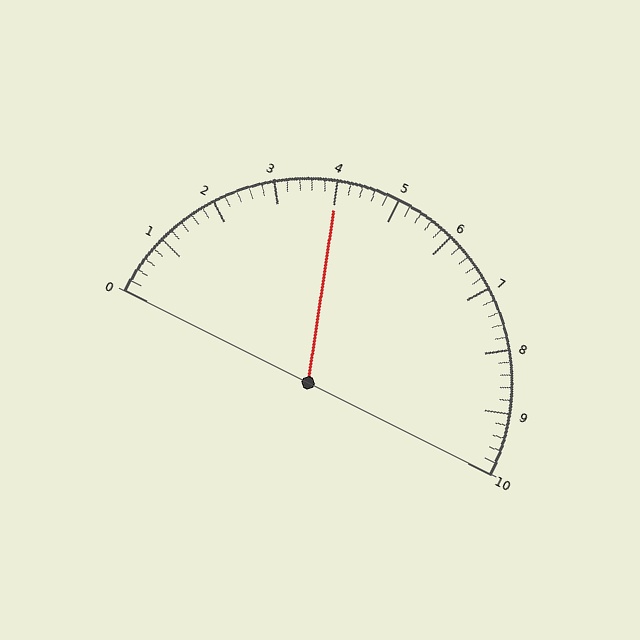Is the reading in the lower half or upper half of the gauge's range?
The reading is in the lower half of the range (0 to 10).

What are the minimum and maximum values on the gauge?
The gauge ranges from 0 to 10.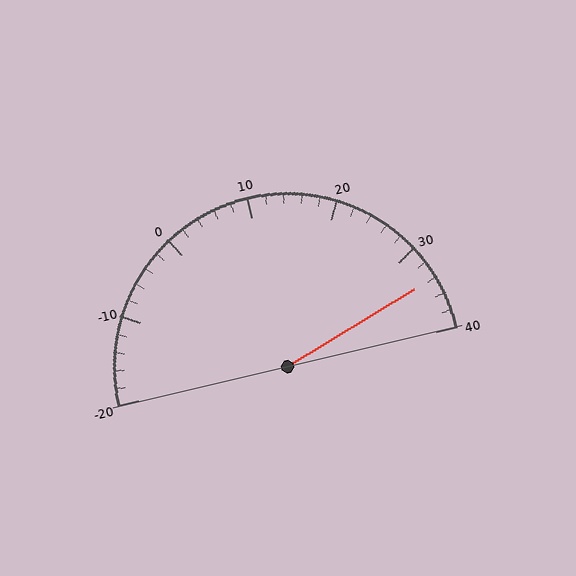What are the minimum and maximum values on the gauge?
The gauge ranges from -20 to 40.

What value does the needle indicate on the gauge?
The needle indicates approximately 34.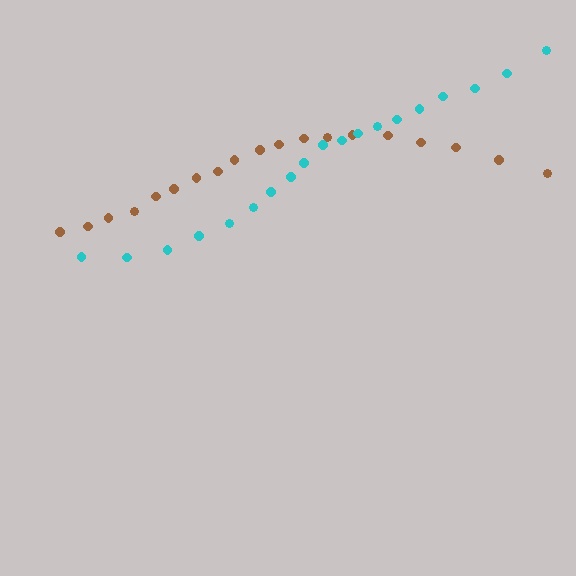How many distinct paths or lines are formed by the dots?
There are 2 distinct paths.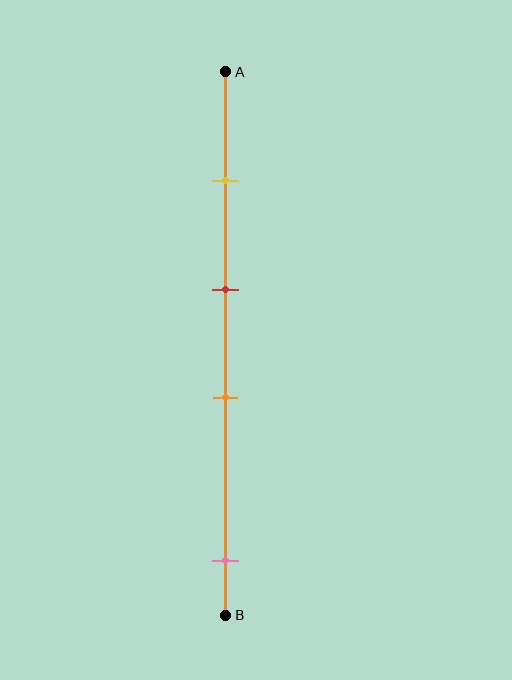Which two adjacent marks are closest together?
The red and orange marks are the closest adjacent pair.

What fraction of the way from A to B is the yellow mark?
The yellow mark is approximately 20% (0.2) of the way from A to B.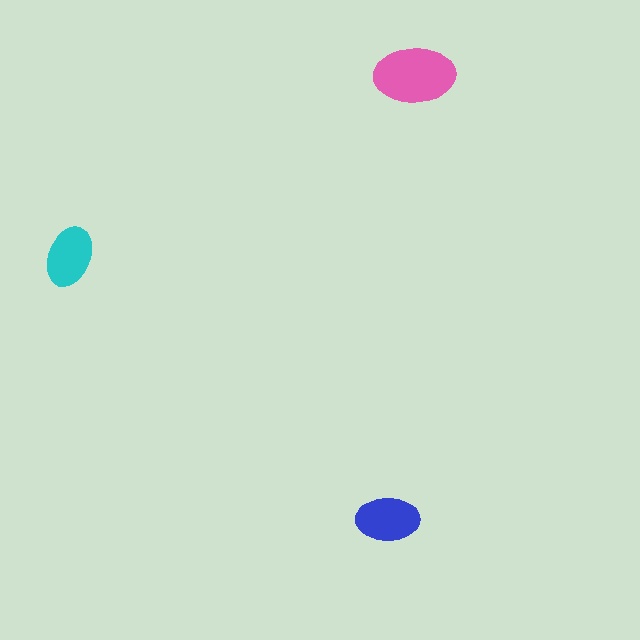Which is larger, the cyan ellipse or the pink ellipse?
The pink one.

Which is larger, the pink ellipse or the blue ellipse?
The pink one.